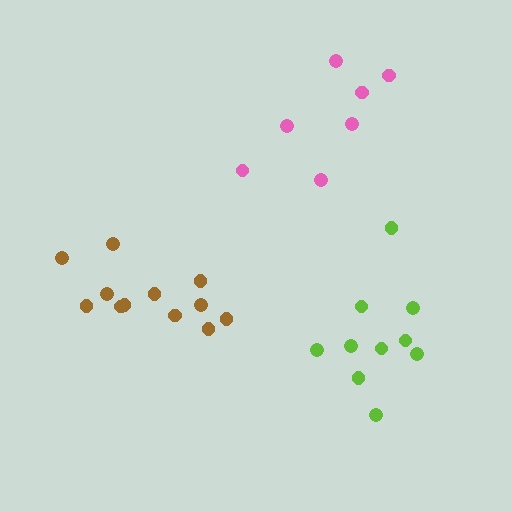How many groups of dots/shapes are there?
There are 3 groups.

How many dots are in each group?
Group 1: 12 dots, Group 2: 7 dots, Group 3: 10 dots (29 total).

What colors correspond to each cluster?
The clusters are colored: brown, pink, lime.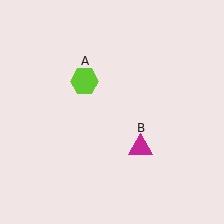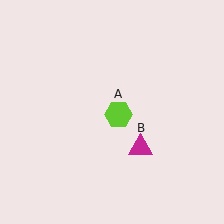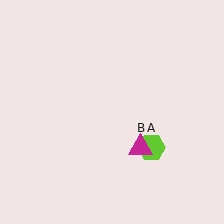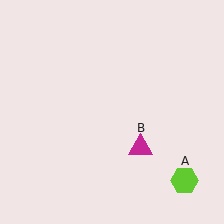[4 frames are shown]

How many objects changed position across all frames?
1 object changed position: lime hexagon (object A).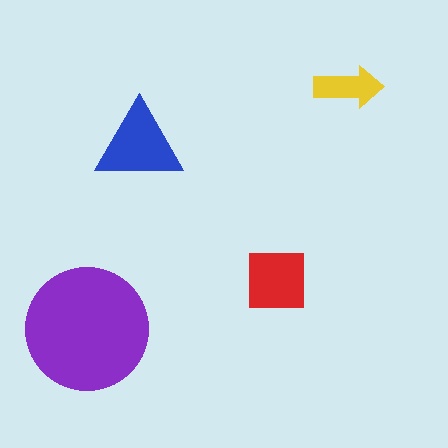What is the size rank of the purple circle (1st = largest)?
1st.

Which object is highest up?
The yellow arrow is topmost.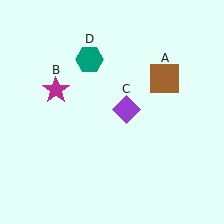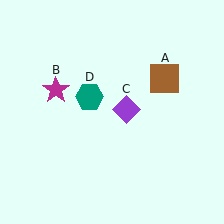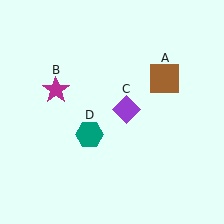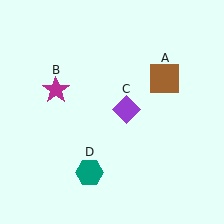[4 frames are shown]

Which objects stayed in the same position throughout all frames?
Brown square (object A) and magenta star (object B) and purple diamond (object C) remained stationary.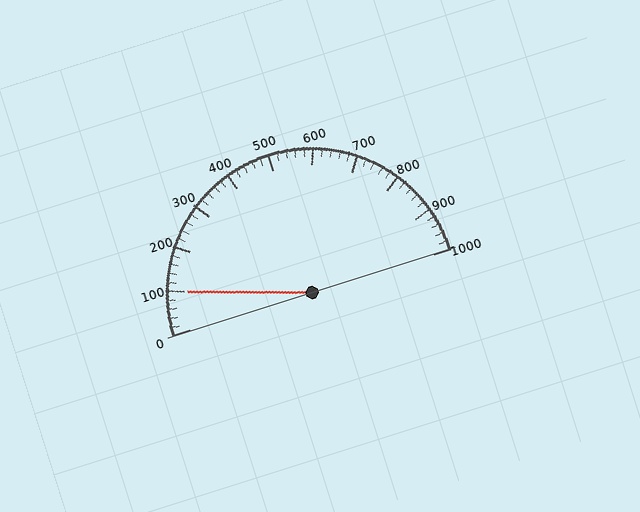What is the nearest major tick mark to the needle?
The nearest major tick mark is 100.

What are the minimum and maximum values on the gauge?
The gauge ranges from 0 to 1000.